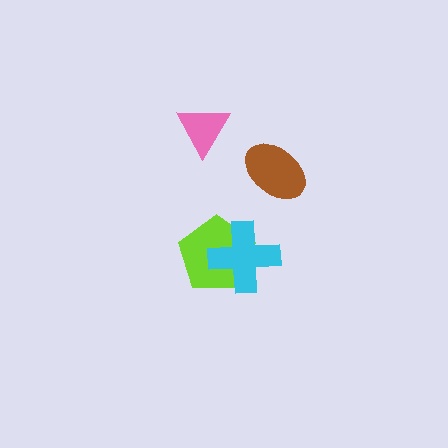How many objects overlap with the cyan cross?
1 object overlaps with the cyan cross.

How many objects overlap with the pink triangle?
0 objects overlap with the pink triangle.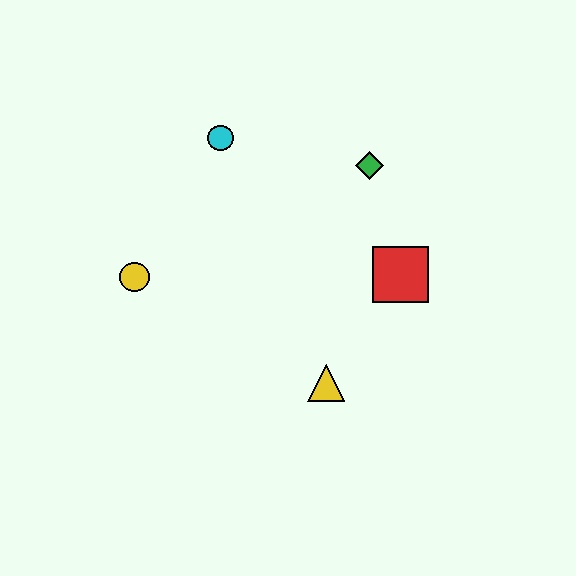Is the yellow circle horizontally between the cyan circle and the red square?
No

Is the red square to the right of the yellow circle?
Yes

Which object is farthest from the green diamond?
The yellow circle is farthest from the green diamond.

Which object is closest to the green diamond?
The red square is closest to the green diamond.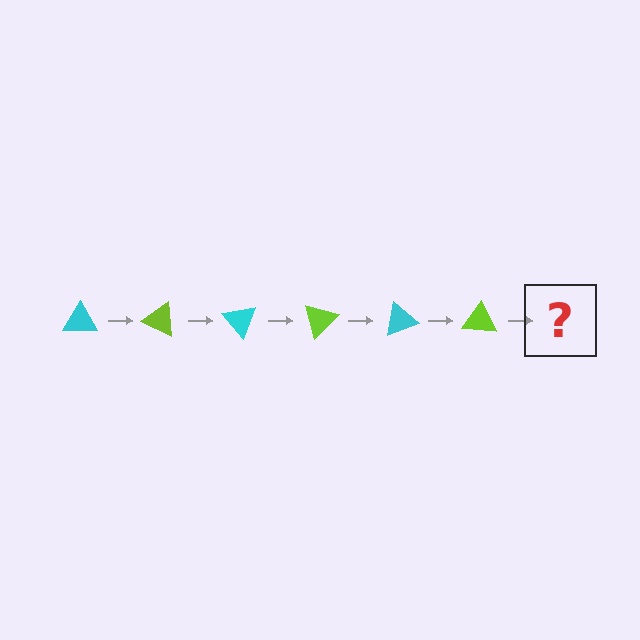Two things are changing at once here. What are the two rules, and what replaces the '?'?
The two rules are that it rotates 25 degrees each step and the color cycles through cyan and lime. The '?' should be a cyan triangle, rotated 150 degrees from the start.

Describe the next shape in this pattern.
It should be a cyan triangle, rotated 150 degrees from the start.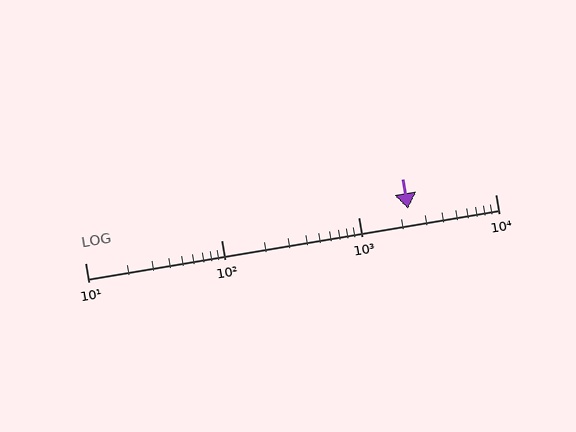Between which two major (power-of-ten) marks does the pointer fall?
The pointer is between 1000 and 10000.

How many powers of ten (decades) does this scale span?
The scale spans 3 decades, from 10 to 10000.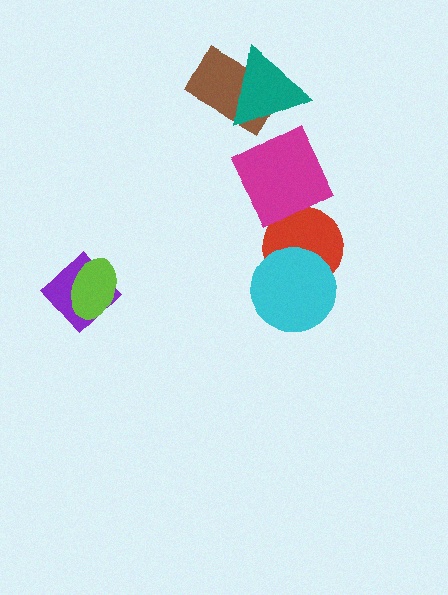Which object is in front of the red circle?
The cyan circle is in front of the red circle.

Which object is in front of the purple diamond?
The lime ellipse is in front of the purple diamond.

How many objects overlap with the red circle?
1 object overlaps with the red circle.